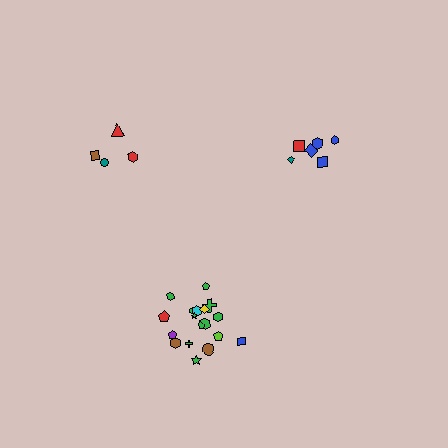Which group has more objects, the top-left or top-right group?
The top-right group.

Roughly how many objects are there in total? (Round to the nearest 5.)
Roughly 30 objects in total.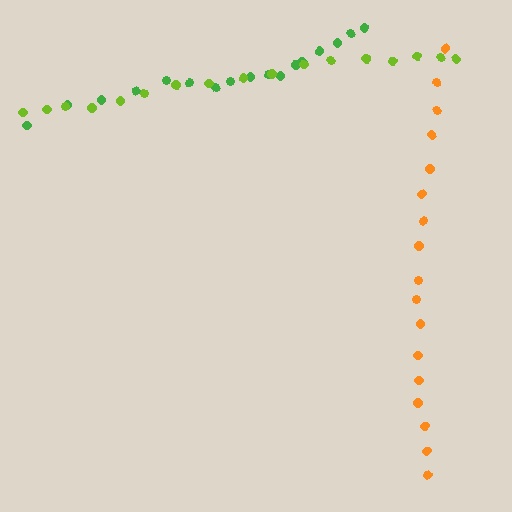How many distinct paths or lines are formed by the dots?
There are 3 distinct paths.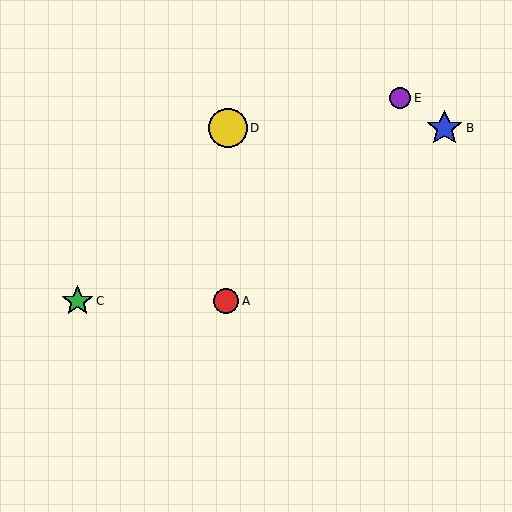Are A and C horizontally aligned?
Yes, both are at y≈301.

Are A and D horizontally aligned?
No, A is at y≈301 and D is at y≈128.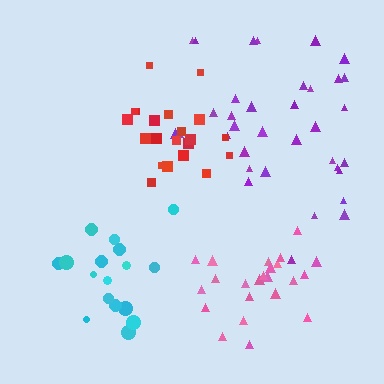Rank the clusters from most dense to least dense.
pink, cyan, red, purple.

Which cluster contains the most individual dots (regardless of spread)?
Purple (35).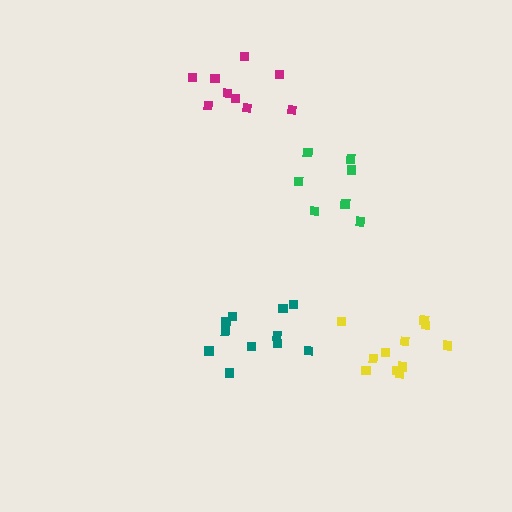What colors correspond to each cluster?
The clusters are colored: yellow, magenta, teal, green.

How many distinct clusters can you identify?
There are 4 distinct clusters.